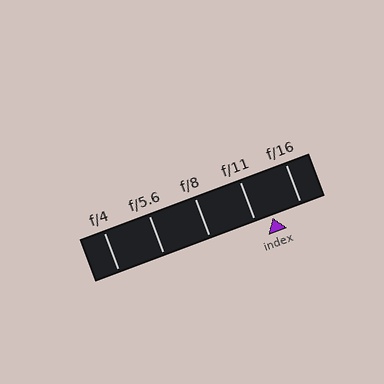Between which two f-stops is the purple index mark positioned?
The index mark is between f/11 and f/16.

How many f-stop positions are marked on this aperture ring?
There are 5 f-stop positions marked.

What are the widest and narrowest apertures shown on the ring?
The widest aperture shown is f/4 and the narrowest is f/16.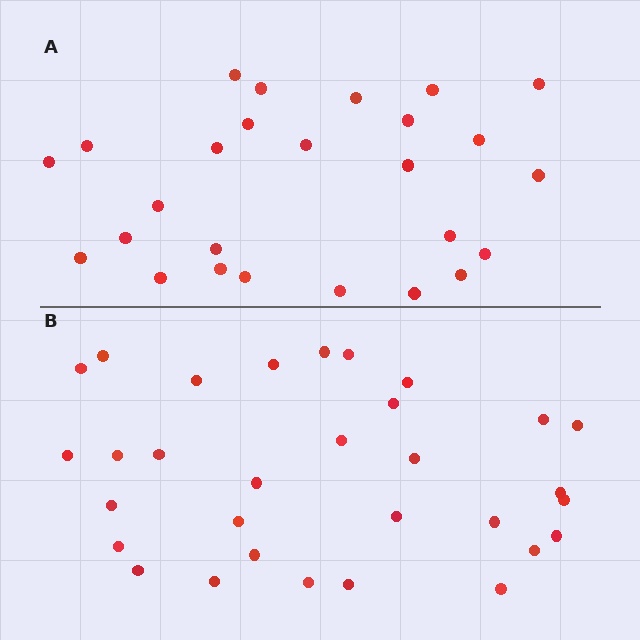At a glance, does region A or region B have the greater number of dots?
Region B (the bottom region) has more dots.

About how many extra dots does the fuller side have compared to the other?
Region B has about 5 more dots than region A.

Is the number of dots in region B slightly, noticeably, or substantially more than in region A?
Region B has only slightly more — the two regions are fairly close. The ratio is roughly 1.2 to 1.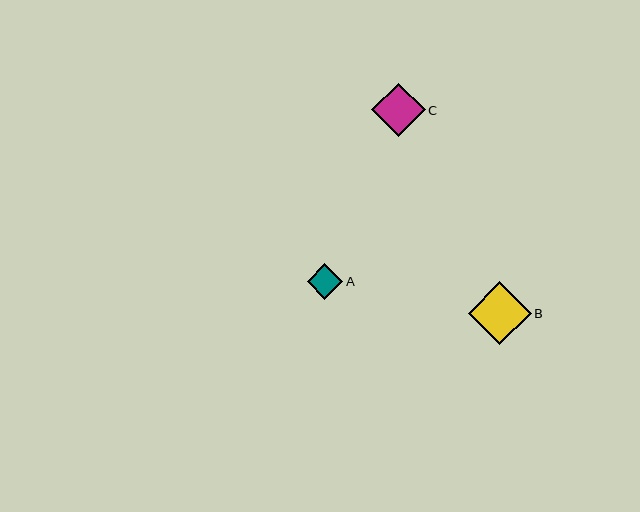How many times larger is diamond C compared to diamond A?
Diamond C is approximately 1.5 times the size of diamond A.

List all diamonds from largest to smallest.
From largest to smallest: B, C, A.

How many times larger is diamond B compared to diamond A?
Diamond B is approximately 1.8 times the size of diamond A.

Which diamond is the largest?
Diamond B is the largest with a size of approximately 63 pixels.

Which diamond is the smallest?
Diamond A is the smallest with a size of approximately 36 pixels.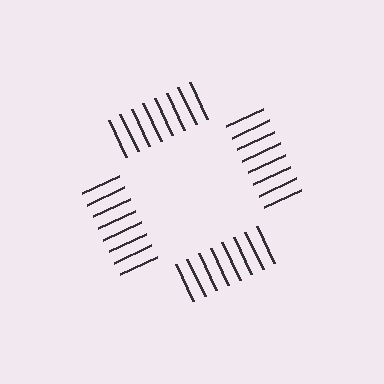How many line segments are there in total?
32 — 8 along each of the 4 edges.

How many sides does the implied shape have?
4 sides — the line-ends trace a square.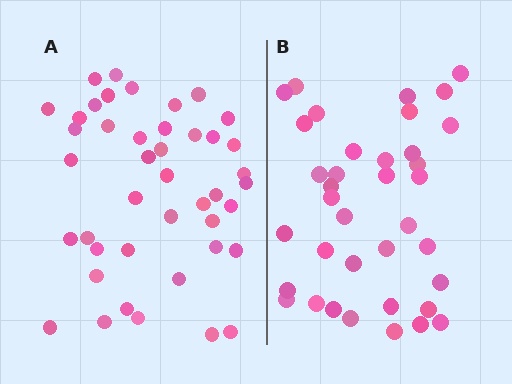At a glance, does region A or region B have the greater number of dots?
Region A (the left region) has more dots.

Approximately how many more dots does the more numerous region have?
Region A has about 6 more dots than region B.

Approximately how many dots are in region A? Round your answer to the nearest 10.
About 40 dots. (The exact count is 43, which rounds to 40.)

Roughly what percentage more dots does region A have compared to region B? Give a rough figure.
About 15% more.